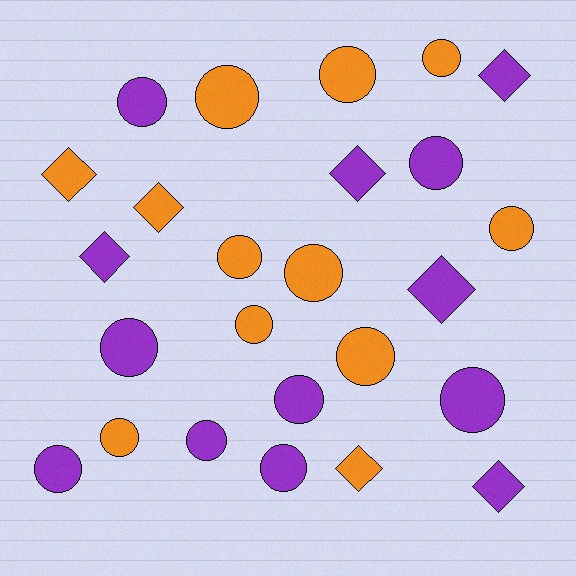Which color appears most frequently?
Purple, with 13 objects.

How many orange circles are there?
There are 9 orange circles.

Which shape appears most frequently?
Circle, with 17 objects.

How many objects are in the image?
There are 25 objects.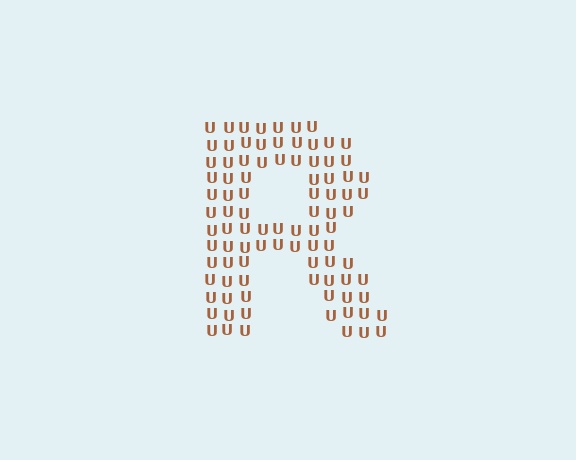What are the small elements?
The small elements are letter U's.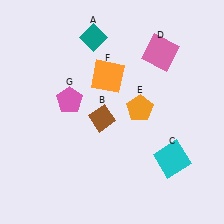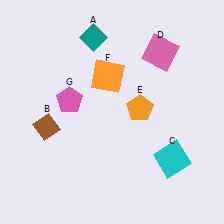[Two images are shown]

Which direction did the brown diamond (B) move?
The brown diamond (B) moved left.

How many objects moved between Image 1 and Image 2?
1 object moved between the two images.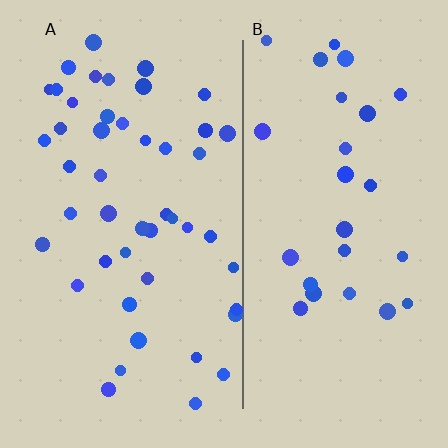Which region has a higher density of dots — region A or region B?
A (the left).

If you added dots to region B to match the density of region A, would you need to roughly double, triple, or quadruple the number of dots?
Approximately double.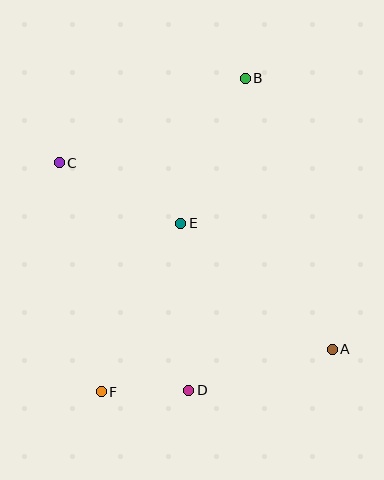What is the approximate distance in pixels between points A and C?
The distance between A and C is approximately 331 pixels.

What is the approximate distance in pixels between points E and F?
The distance between E and F is approximately 186 pixels.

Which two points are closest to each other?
Points D and F are closest to each other.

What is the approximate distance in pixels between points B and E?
The distance between B and E is approximately 158 pixels.